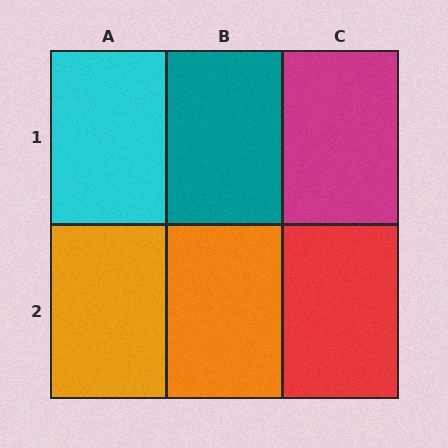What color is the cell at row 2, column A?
Orange.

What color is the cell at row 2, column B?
Orange.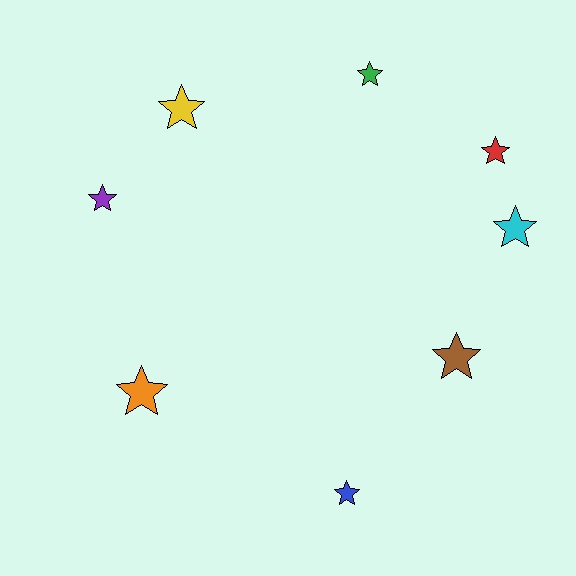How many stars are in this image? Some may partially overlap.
There are 8 stars.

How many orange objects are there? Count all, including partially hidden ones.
There is 1 orange object.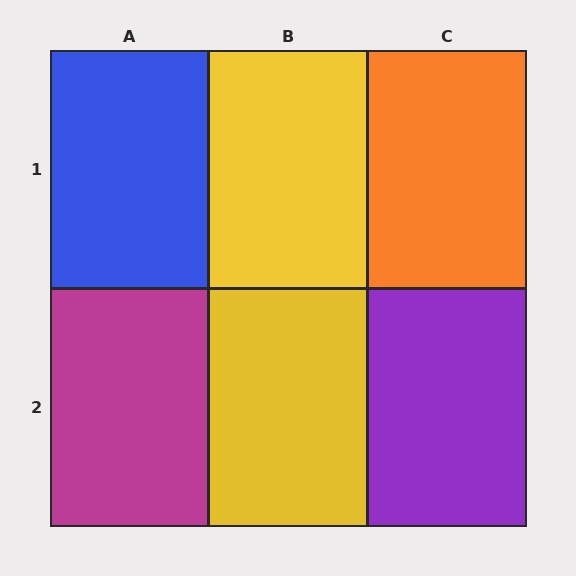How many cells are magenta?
1 cell is magenta.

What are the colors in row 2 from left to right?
Magenta, yellow, purple.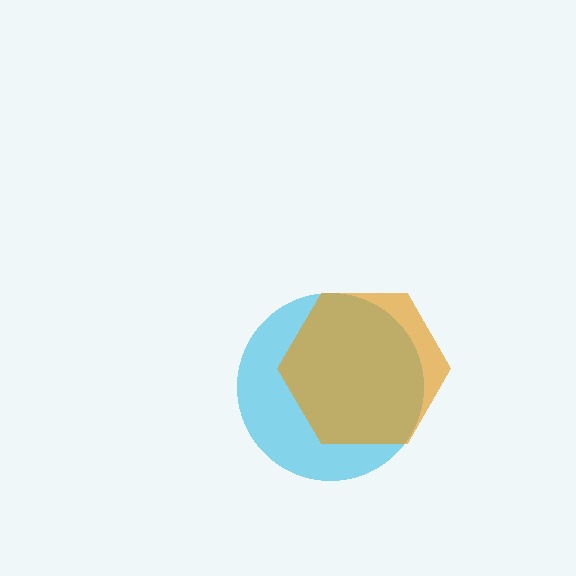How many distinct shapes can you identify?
There are 2 distinct shapes: a cyan circle, an orange hexagon.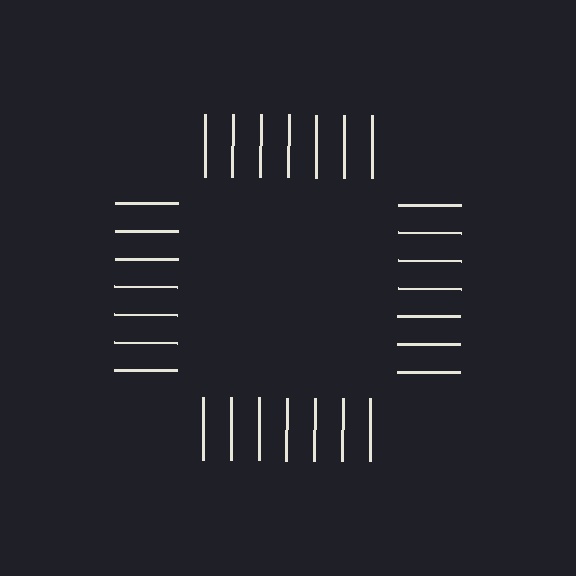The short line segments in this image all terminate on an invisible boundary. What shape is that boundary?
An illusory square — the line segments terminate on its edges but no continuous stroke is drawn.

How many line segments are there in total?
28 — 7 along each of the 4 edges.